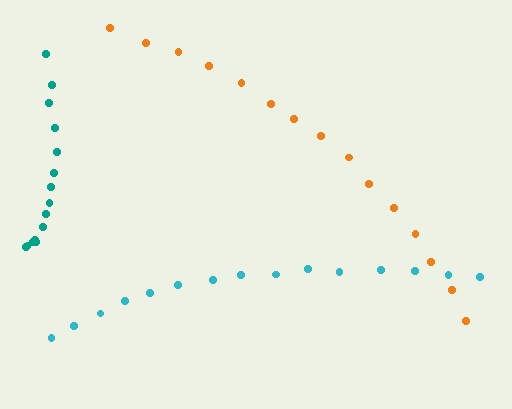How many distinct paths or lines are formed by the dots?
There are 3 distinct paths.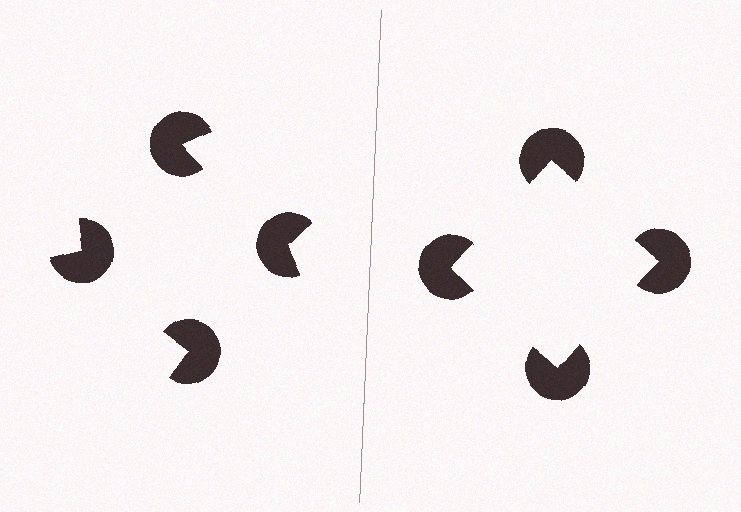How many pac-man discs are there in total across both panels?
8 — 4 on each side.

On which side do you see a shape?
An illusory square appears on the right side. On the left side the wedge cuts are rotated, so no coherent shape forms.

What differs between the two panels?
The pac-man discs are positioned identically on both sides; only the wedge orientations differ. On the right they align to a square; on the left they are misaligned.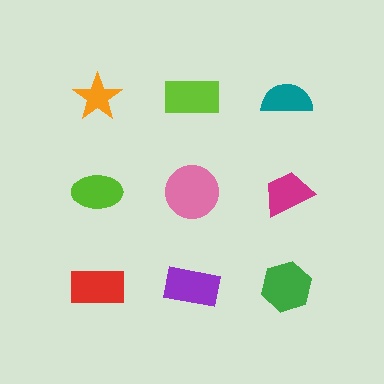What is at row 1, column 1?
An orange star.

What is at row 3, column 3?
A green hexagon.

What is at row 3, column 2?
A purple rectangle.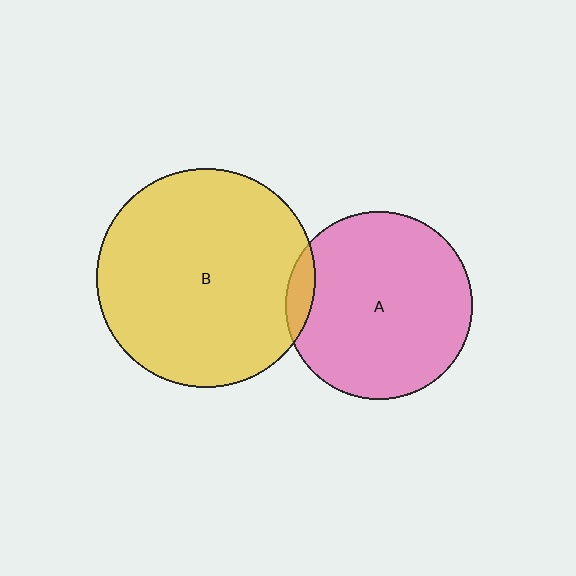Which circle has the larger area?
Circle B (yellow).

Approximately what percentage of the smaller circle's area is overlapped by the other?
Approximately 5%.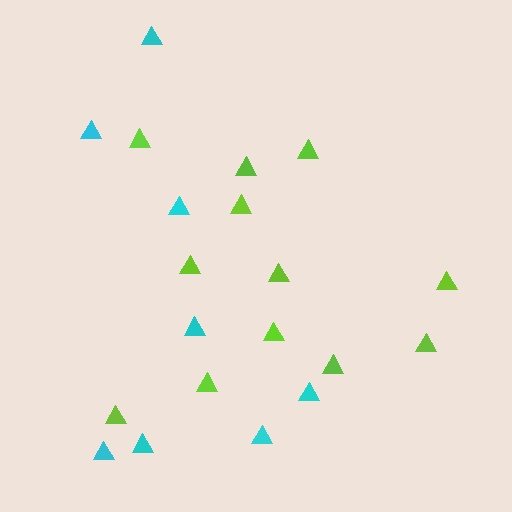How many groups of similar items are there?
There are 2 groups: one group of lime triangles (12) and one group of cyan triangles (8).